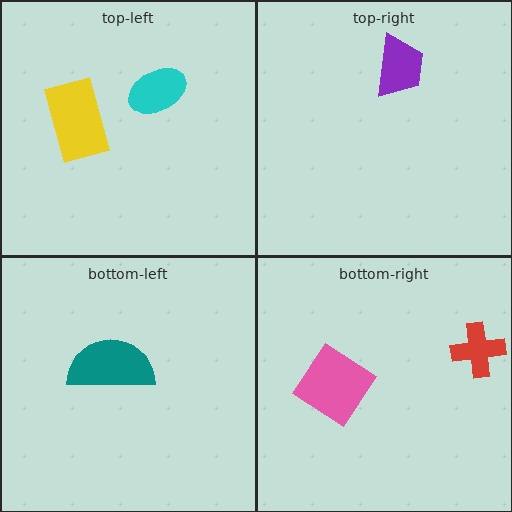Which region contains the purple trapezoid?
The top-right region.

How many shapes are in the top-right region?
1.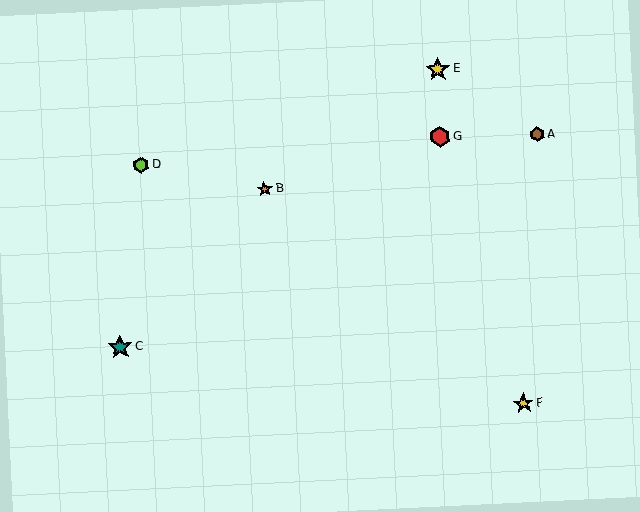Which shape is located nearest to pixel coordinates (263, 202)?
The orange star (labeled B) at (265, 189) is nearest to that location.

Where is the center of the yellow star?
The center of the yellow star is at (438, 69).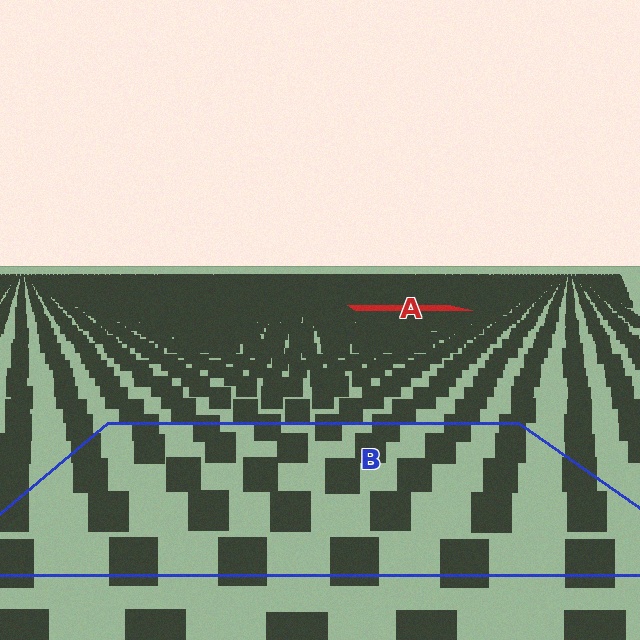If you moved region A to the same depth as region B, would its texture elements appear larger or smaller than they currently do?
They would appear larger. At a closer depth, the same texture elements are projected at a bigger on-screen size.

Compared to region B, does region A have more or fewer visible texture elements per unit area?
Region A has more texture elements per unit area — they are packed more densely because it is farther away.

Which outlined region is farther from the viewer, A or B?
Region A is farther from the viewer — the texture elements inside it appear smaller and more densely packed.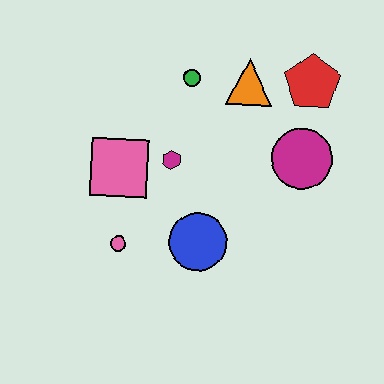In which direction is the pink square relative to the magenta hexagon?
The pink square is to the left of the magenta hexagon.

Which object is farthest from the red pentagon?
The pink circle is farthest from the red pentagon.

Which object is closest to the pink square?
The magenta hexagon is closest to the pink square.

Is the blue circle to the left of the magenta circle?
Yes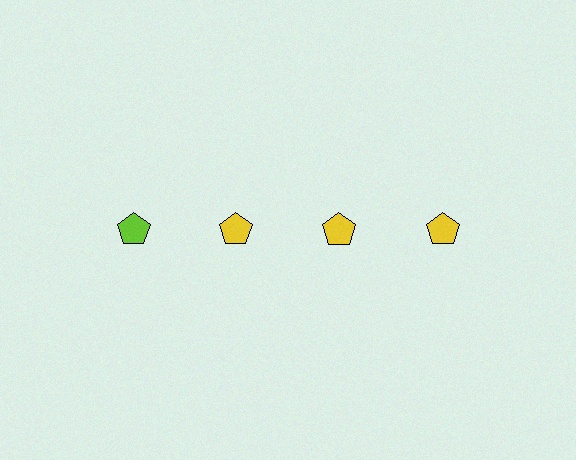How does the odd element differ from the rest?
It has a different color: lime instead of yellow.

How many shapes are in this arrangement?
There are 4 shapes arranged in a grid pattern.